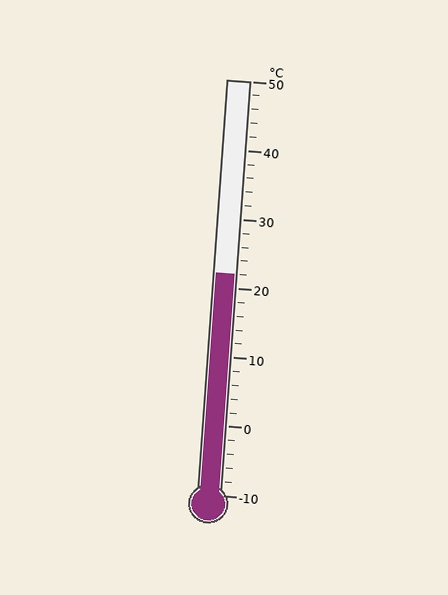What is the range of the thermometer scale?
The thermometer scale ranges from -10°C to 50°C.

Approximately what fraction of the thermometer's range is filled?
The thermometer is filled to approximately 55% of its range.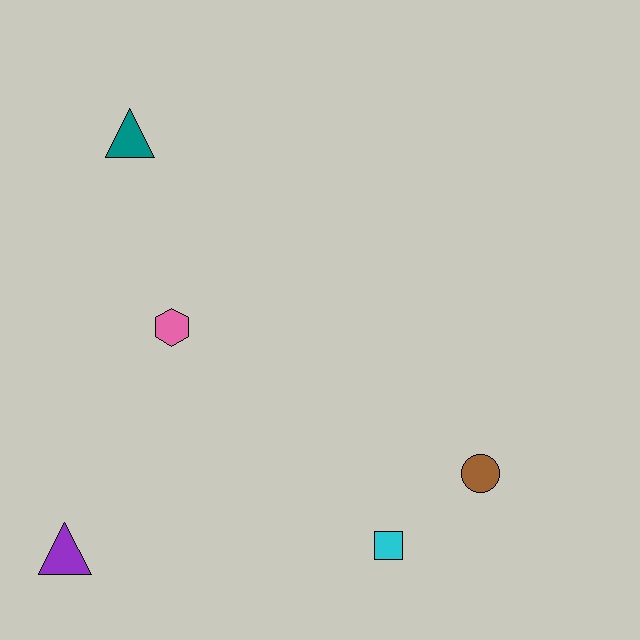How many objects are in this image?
There are 5 objects.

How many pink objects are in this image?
There is 1 pink object.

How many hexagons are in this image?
There is 1 hexagon.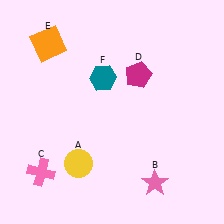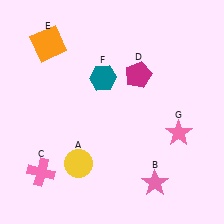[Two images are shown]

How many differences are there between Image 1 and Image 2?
There is 1 difference between the two images.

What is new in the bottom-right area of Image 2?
A pink star (G) was added in the bottom-right area of Image 2.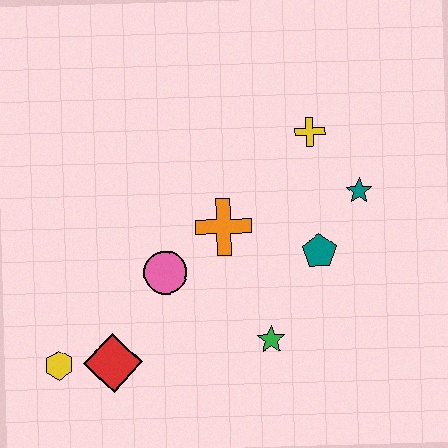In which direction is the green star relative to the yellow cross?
The green star is below the yellow cross.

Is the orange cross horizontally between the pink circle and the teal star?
Yes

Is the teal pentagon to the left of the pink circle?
No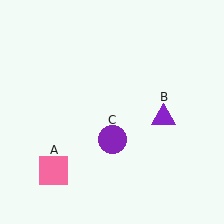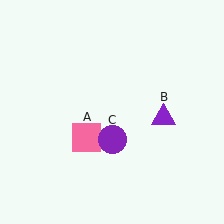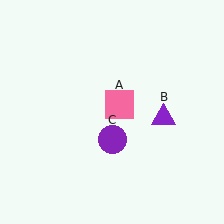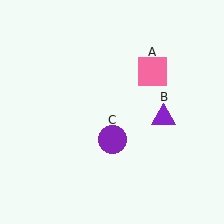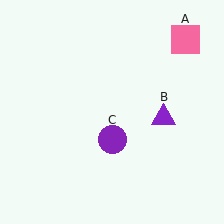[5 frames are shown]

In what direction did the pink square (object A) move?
The pink square (object A) moved up and to the right.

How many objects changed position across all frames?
1 object changed position: pink square (object A).